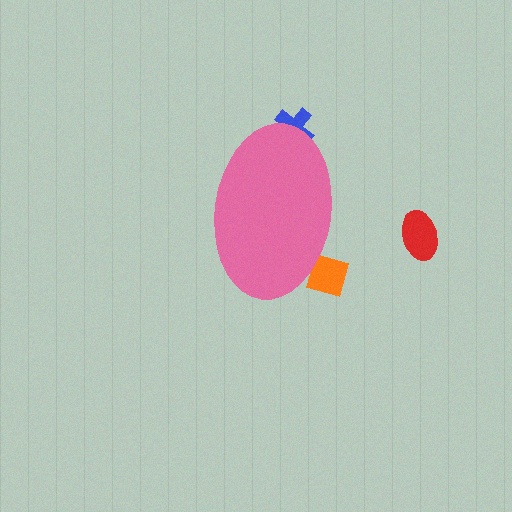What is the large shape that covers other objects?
A pink ellipse.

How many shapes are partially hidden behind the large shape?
2 shapes are partially hidden.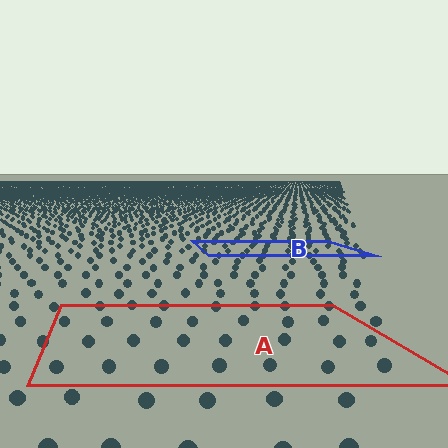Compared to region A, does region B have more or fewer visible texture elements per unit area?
Region B has more texture elements per unit area — they are packed more densely because it is farther away.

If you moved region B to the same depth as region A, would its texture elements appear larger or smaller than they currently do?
They would appear larger. At a closer depth, the same texture elements are projected at a bigger on-screen size.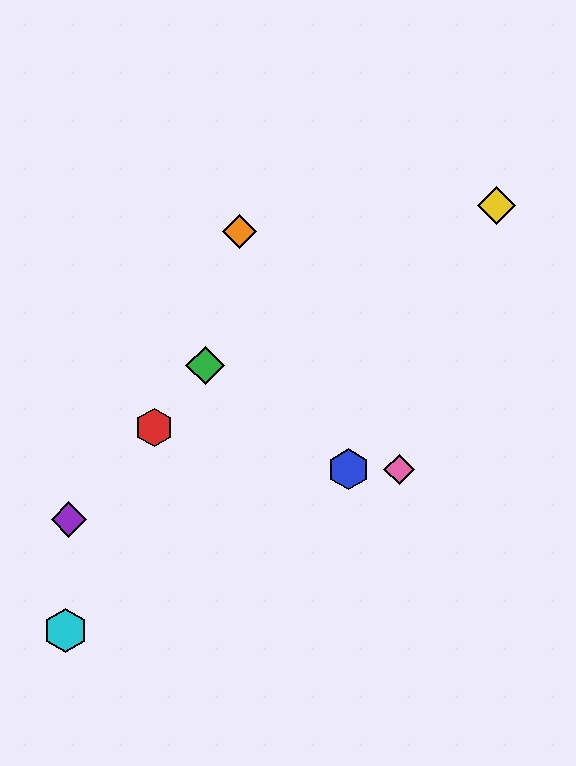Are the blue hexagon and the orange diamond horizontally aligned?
No, the blue hexagon is at y≈469 and the orange diamond is at y≈232.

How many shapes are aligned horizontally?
2 shapes (the blue hexagon, the pink diamond) are aligned horizontally.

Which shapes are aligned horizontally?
The blue hexagon, the pink diamond are aligned horizontally.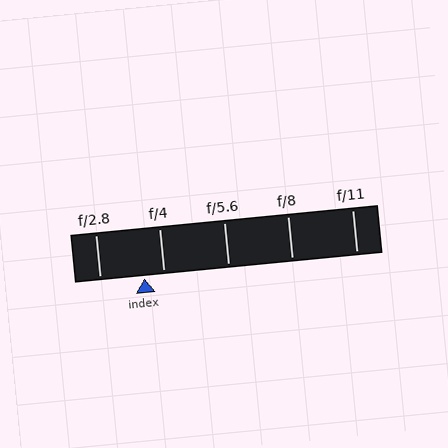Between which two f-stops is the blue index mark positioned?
The index mark is between f/2.8 and f/4.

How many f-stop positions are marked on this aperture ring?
There are 5 f-stop positions marked.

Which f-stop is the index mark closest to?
The index mark is closest to f/4.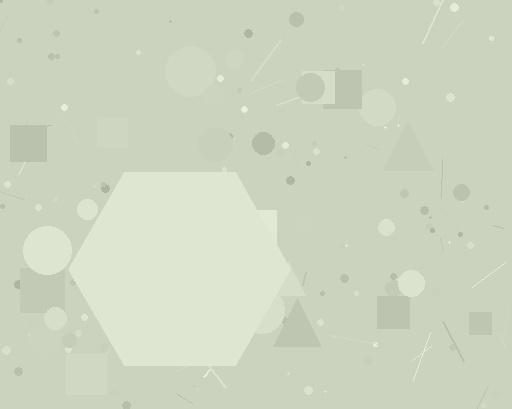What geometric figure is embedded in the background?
A hexagon is embedded in the background.